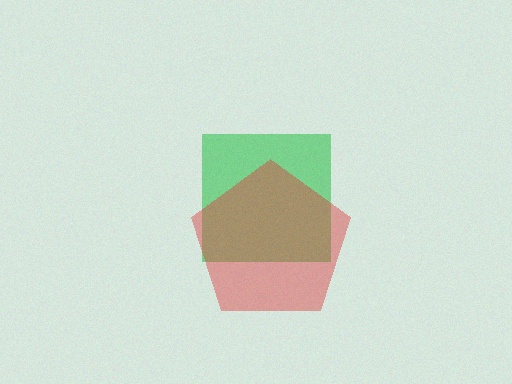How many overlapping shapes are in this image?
There are 2 overlapping shapes in the image.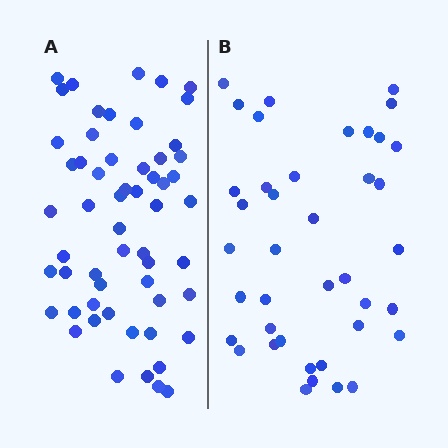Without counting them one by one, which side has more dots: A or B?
Region A (the left region) has more dots.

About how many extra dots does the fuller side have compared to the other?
Region A has approximately 15 more dots than region B.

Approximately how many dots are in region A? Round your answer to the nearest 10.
About 60 dots. (The exact count is 57, which rounds to 60.)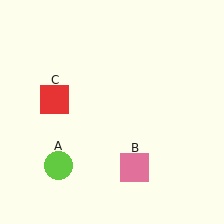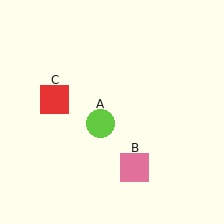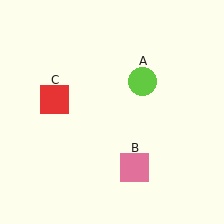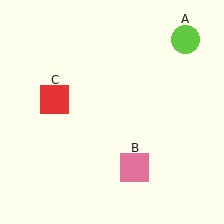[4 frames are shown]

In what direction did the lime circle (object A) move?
The lime circle (object A) moved up and to the right.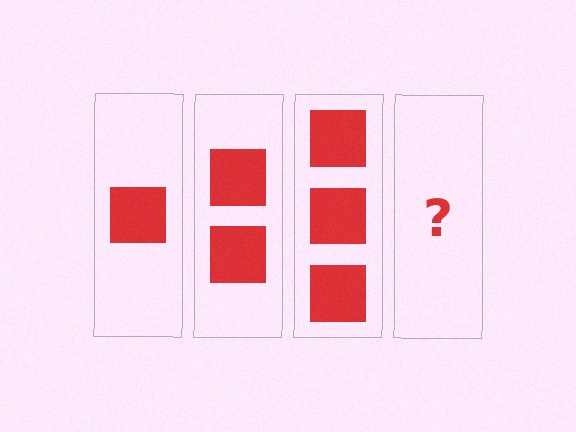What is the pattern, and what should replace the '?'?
The pattern is that each step adds one more square. The '?' should be 4 squares.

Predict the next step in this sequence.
The next step is 4 squares.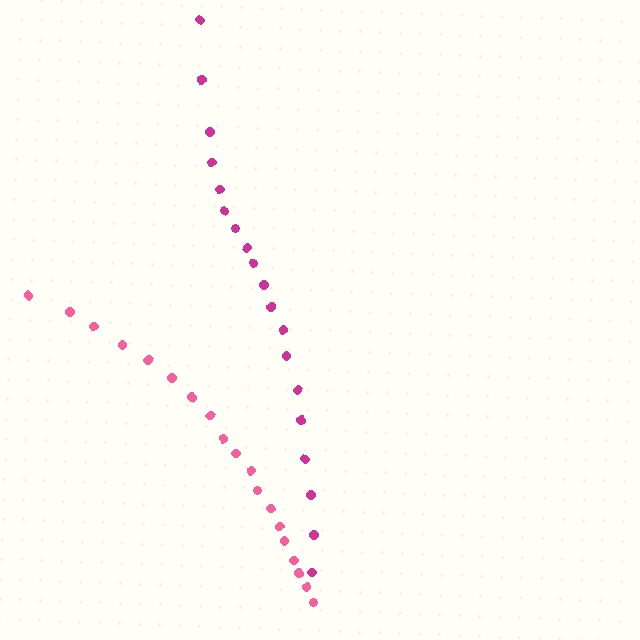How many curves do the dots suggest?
There are 2 distinct paths.